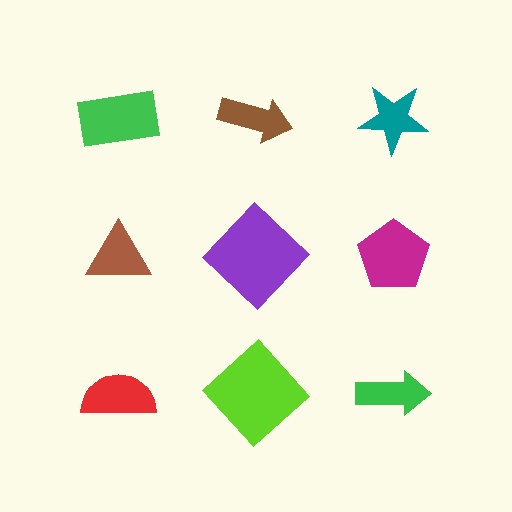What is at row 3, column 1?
A red semicircle.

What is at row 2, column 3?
A magenta pentagon.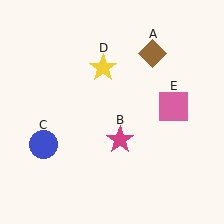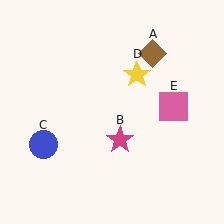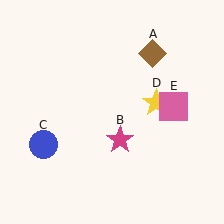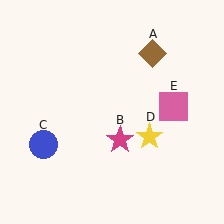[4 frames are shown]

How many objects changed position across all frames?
1 object changed position: yellow star (object D).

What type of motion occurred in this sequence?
The yellow star (object D) rotated clockwise around the center of the scene.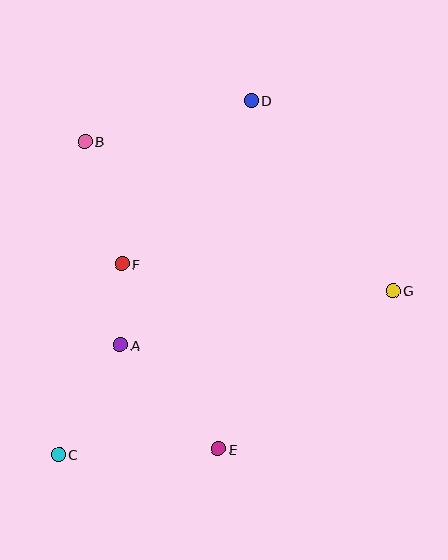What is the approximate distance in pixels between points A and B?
The distance between A and B is approximately 207 pixels.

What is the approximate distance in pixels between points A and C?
The distance between A and C is approximately 126 pixels.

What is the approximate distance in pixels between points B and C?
The distance between B and C is approximately 315 pixels.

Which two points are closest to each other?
Points A and F are closest to each other.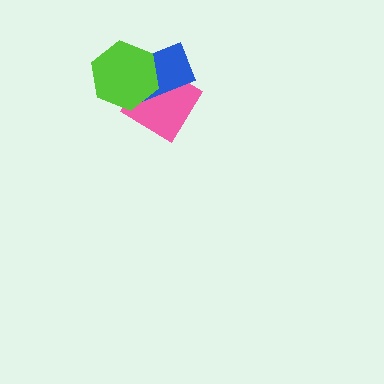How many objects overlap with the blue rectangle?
2 objects overlap with the blue rectangle.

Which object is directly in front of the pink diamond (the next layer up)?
The blue rectangle is directly in front of the pink diamond.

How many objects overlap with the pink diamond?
2 objects overlap with the pink diamond.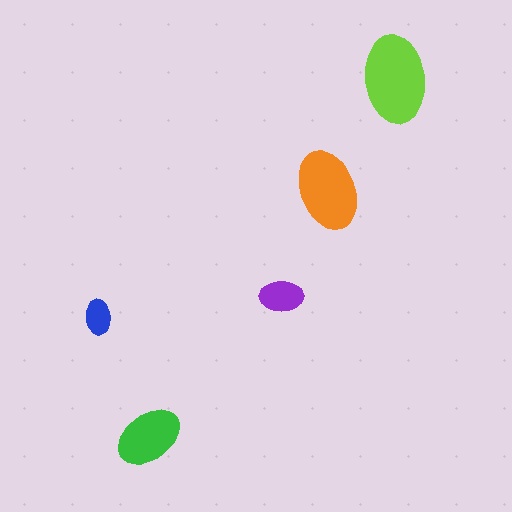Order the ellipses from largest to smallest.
the lime one, the orange one, the green one, the purple one, the blue one.